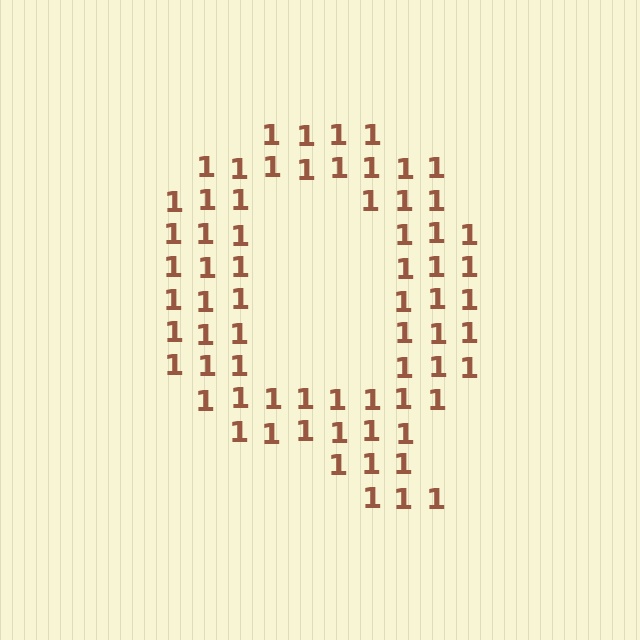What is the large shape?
The large shape is the letter Q.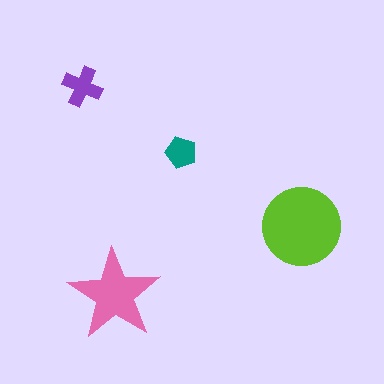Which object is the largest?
The lime circle.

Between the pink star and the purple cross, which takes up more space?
The pink star.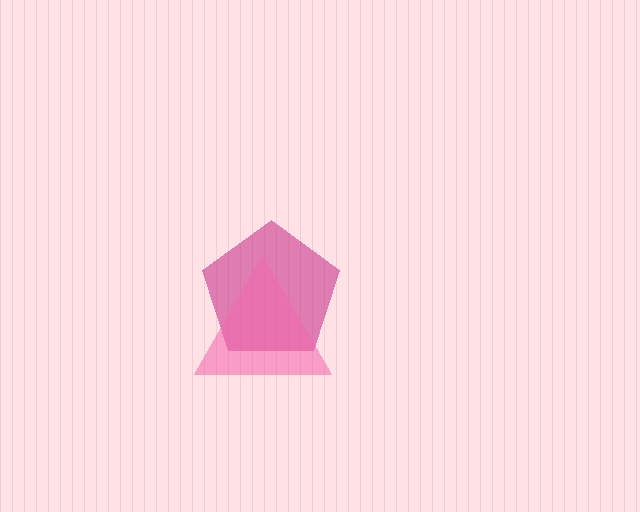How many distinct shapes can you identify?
There are 2 distinct shapes: a magenta pentagon, a pink triangle.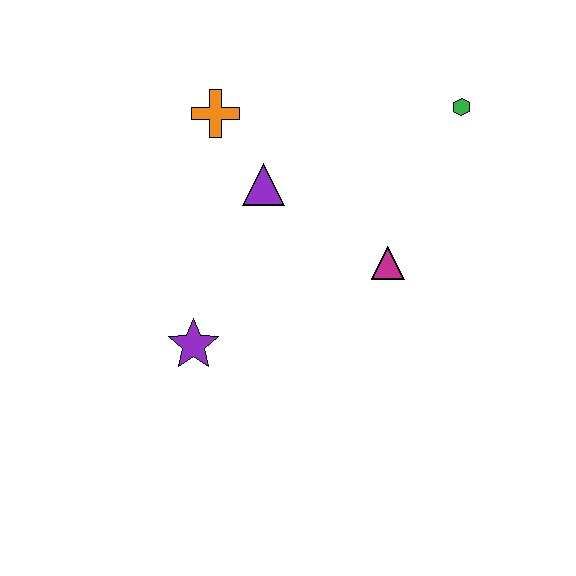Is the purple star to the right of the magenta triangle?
No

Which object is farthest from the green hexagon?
The purple star is farthest from the green hexagon.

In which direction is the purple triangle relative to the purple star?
The purple triangle is above the purple star.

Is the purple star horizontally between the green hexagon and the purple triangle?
No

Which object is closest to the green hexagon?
The magenta triangle is closest to the green hexagon.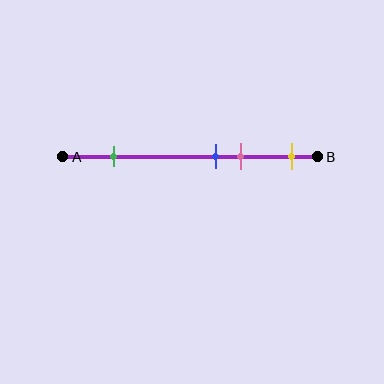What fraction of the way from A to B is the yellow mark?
The yellow mark is approximately 90% (0.9) of the way from A to B.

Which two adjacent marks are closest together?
The blue and pink marks are the closest adjacent pair.